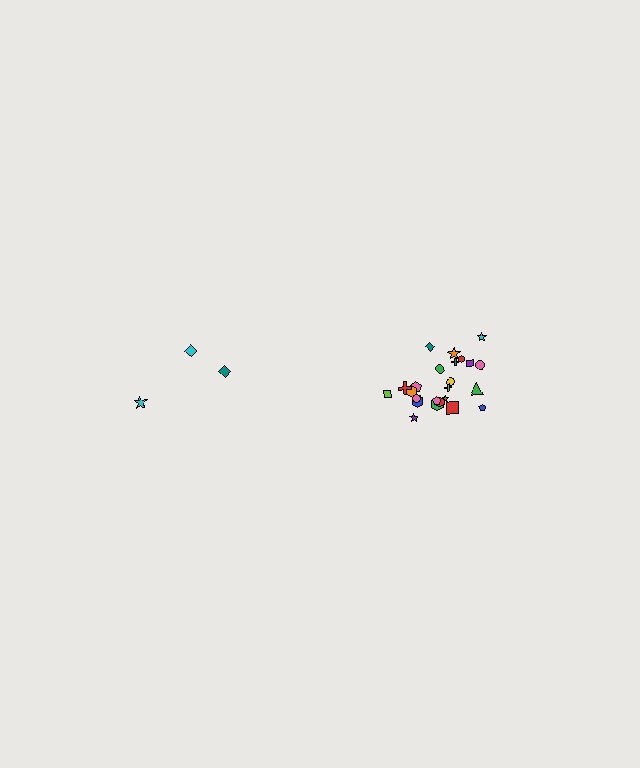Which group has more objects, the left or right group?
The right group.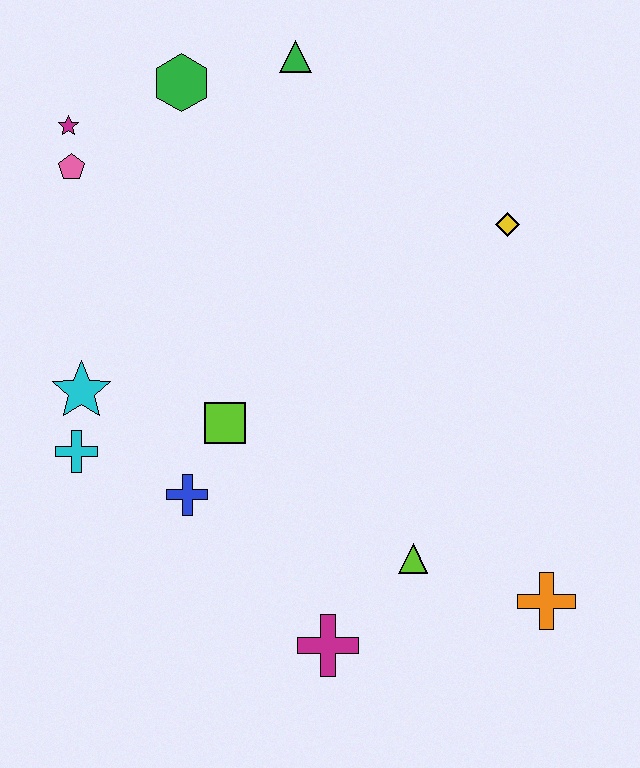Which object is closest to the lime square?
The blue cross is closest to the lime square.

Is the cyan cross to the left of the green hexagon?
Yes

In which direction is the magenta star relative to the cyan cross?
The magenta star is above the cyan cross.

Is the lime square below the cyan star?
Yes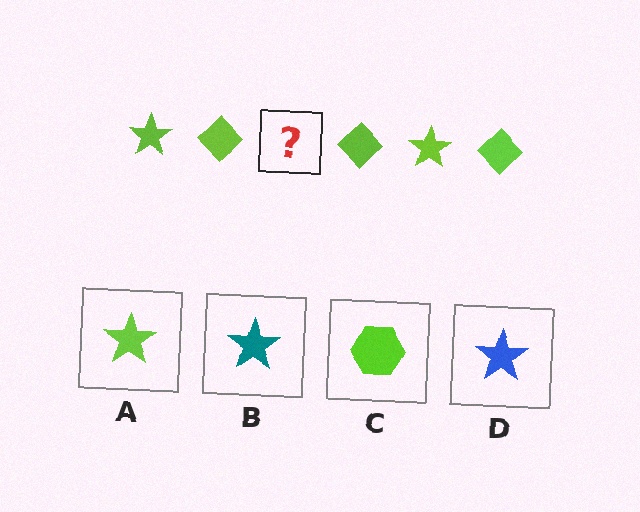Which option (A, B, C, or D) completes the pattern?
A.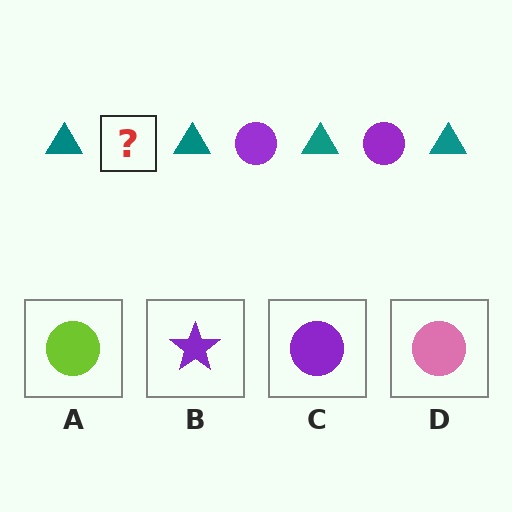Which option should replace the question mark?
Option C.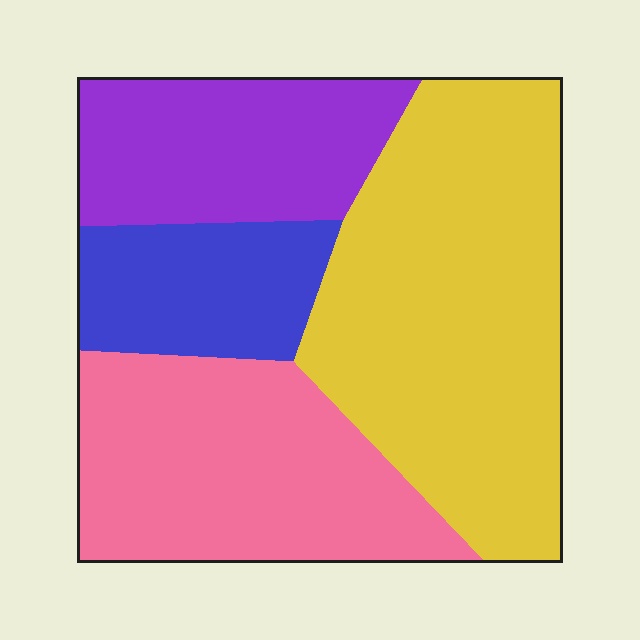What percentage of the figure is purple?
Purple covers around 20% of the figure.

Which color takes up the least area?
Blue, at roughly 15%.